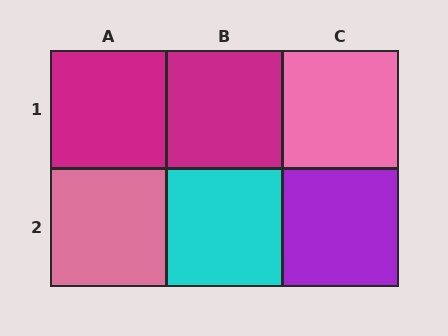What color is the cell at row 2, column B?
Cyan.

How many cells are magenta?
2 cells are magenta.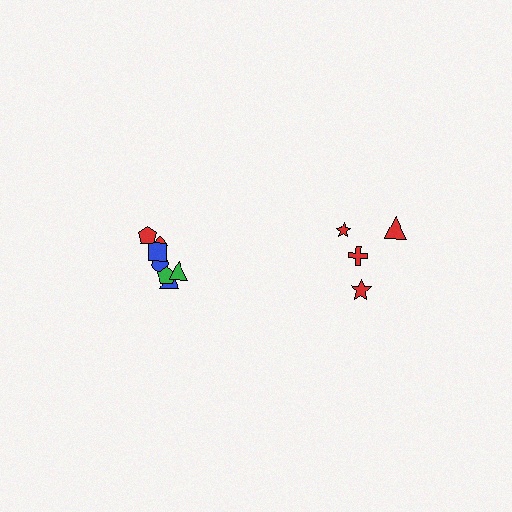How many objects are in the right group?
There are 4 objects.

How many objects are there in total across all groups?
There are 11 objects.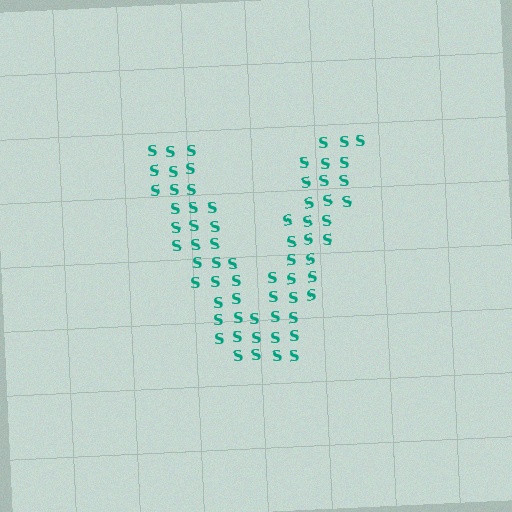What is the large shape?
The large shape is the letter V.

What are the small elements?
The small elements are letter S's.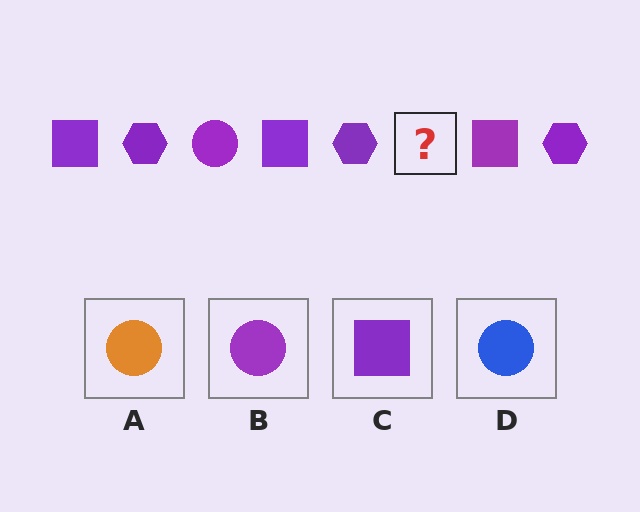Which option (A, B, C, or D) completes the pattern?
B.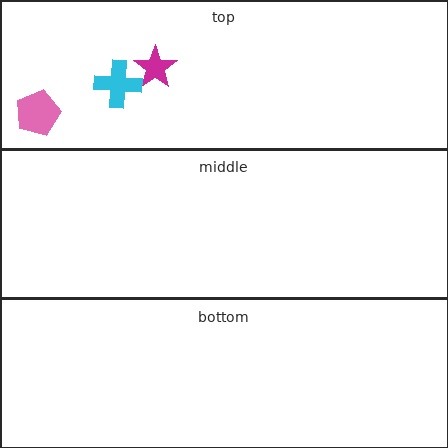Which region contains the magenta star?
The top region.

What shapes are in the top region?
The pink pentagon, the magenta star, the cyan cross.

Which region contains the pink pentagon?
The top region.